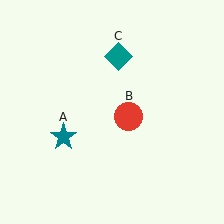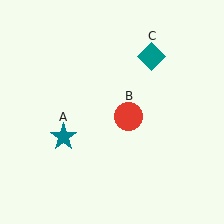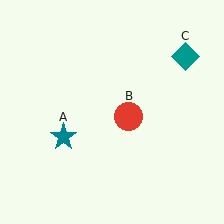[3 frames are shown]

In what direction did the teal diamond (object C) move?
The teal diamond (object C) moved right.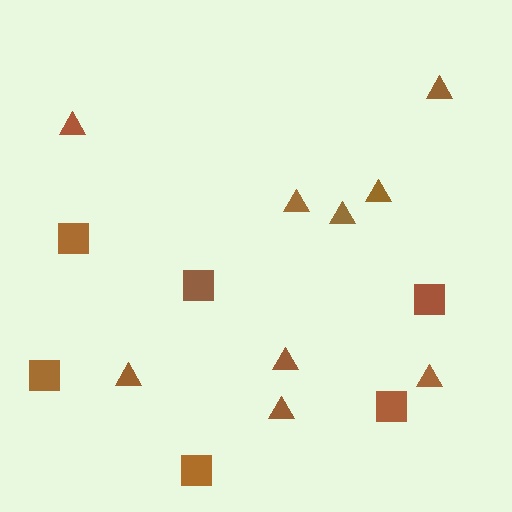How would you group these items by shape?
There are 2 groups: one group of triangles (9) and one group of squares (6).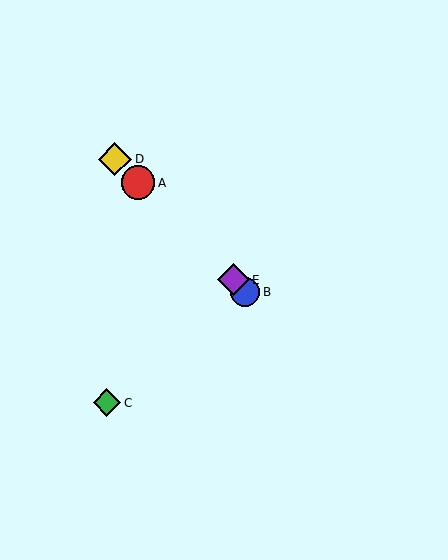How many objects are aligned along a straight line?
4 objects (A, B, D, E) are aligned along a straight line.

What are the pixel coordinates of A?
Object A is at (138, 183).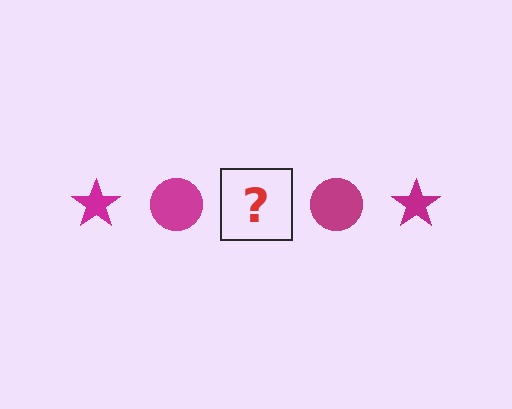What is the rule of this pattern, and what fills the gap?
The rule is that the pattern cycles through star, circle shapes in magenta. The gap should be filled with a magenta star.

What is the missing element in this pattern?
The missing element is a magenta star.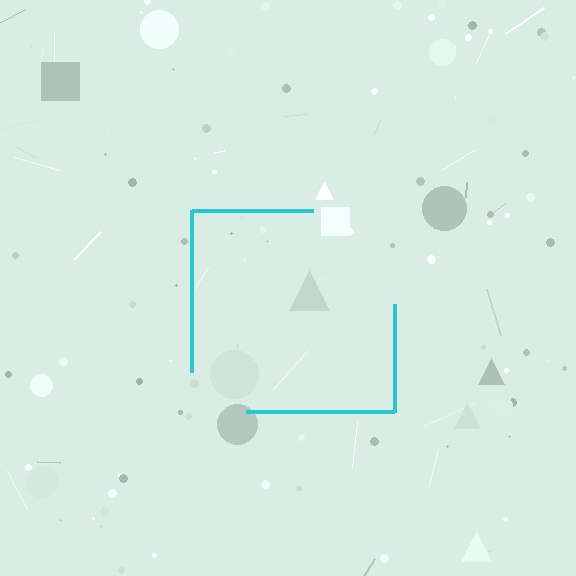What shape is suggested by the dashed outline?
The dashed outline suggests a square.